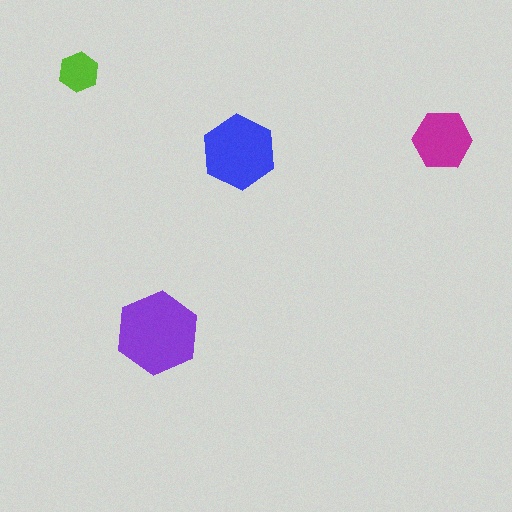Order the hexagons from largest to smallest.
the purple one, the blue one, the magenta one, the lime one.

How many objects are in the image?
There are 4 objects in the image.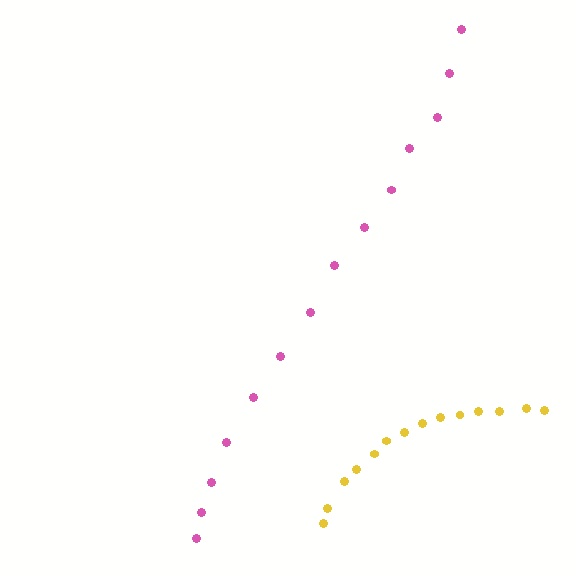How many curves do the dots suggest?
There are 2 distinct paths.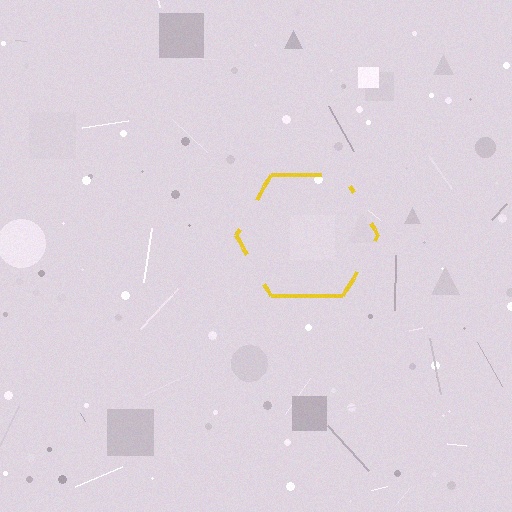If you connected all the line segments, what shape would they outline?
They would outline a hexagon.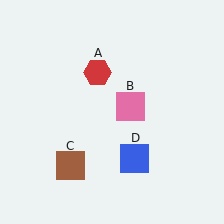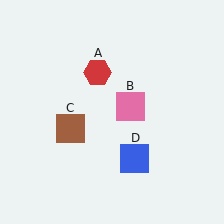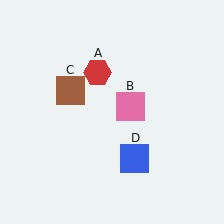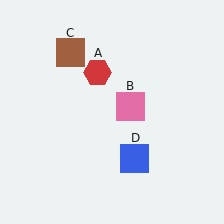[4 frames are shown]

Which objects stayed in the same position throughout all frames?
Red hexagon (object A) and pink square (object B) and blue square (object D) remained stationary.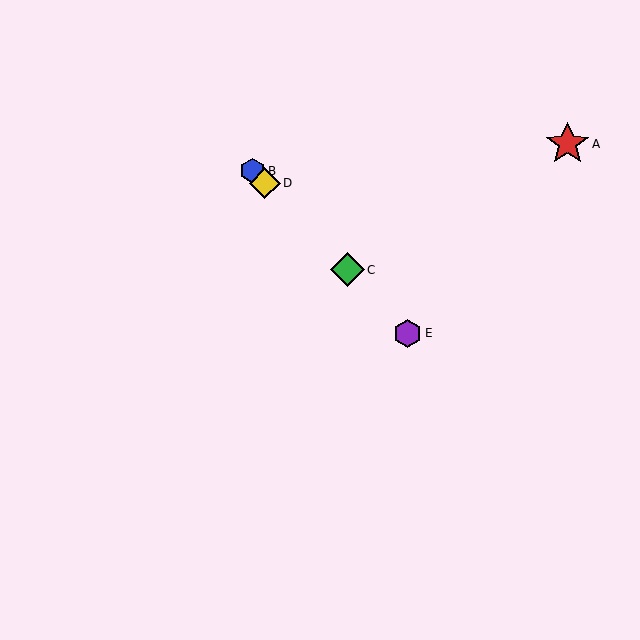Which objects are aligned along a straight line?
Objects B, C, D, E are aligned along a straight line.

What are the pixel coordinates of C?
Object C is at (347, 270).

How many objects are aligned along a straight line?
4 objects (B, C, D, E) are aligned along a straight line.